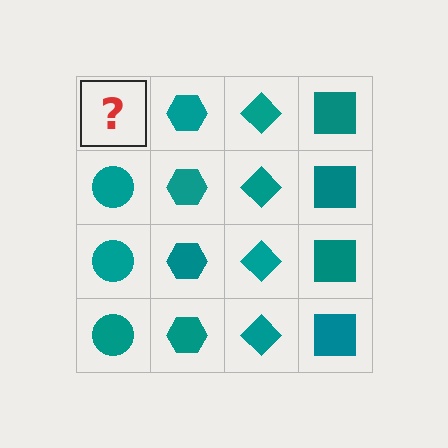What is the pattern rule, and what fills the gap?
The rule is that each column has a consistent shape. The gap should be filled with a teal circle.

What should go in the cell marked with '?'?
The missing cell should contain a teal circle.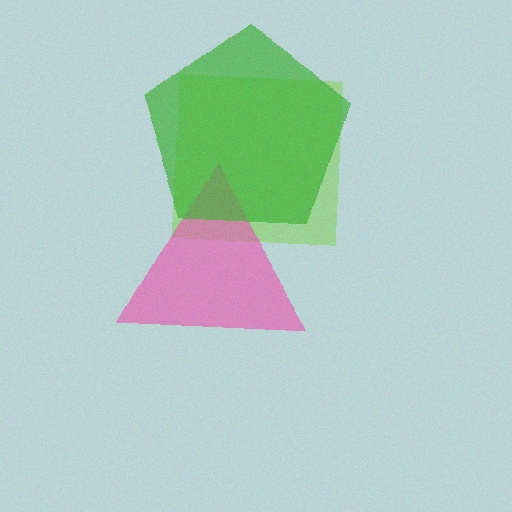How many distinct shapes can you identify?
There are 3 distinct shapes: a lime square, a pink triangle, a green pentagon.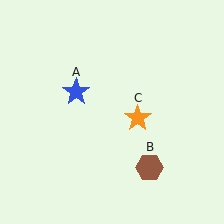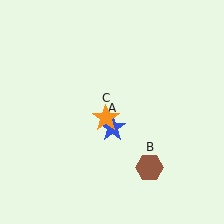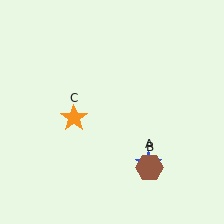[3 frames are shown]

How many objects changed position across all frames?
2 objects changed position: blue star (object A), orange star (object C).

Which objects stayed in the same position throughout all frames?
Brown hexagon (object B) remained stationary.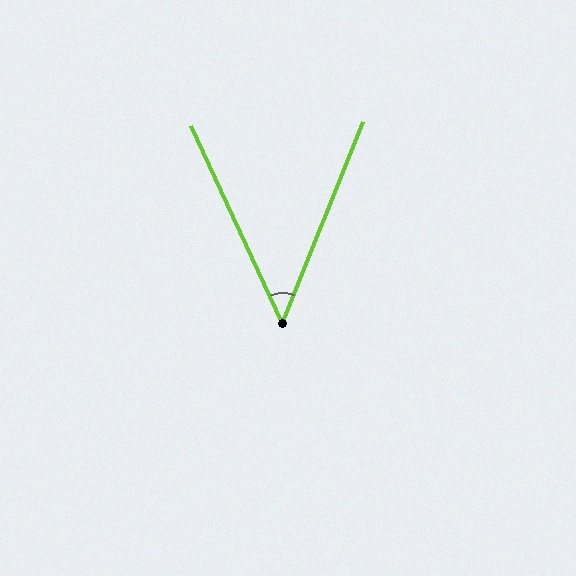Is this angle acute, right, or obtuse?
It is acute.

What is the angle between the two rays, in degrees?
Approximately 47 degrees.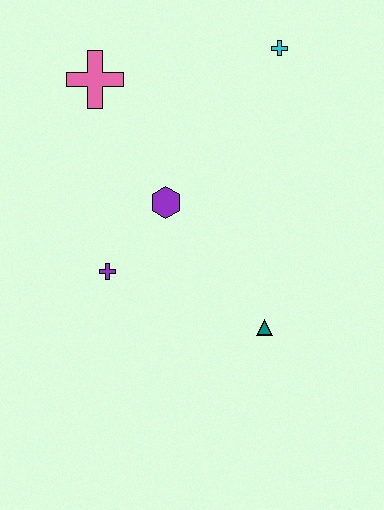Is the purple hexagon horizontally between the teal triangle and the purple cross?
Yes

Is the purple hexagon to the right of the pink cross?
Yes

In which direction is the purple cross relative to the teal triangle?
The purple cross is to the left of the teal triangle.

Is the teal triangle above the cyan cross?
No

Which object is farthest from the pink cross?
The teal triangle is farthest from the pink cross.